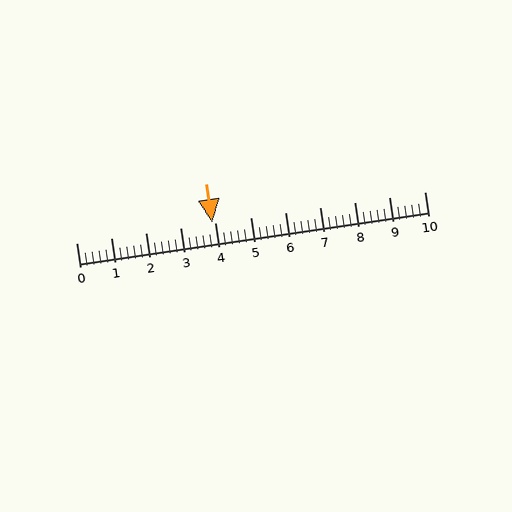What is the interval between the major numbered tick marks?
The major tick marks are spaced 1 units apart.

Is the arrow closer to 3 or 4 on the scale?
The arrow is closer to 4.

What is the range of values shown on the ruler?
The ruler shows values from 0 to 10.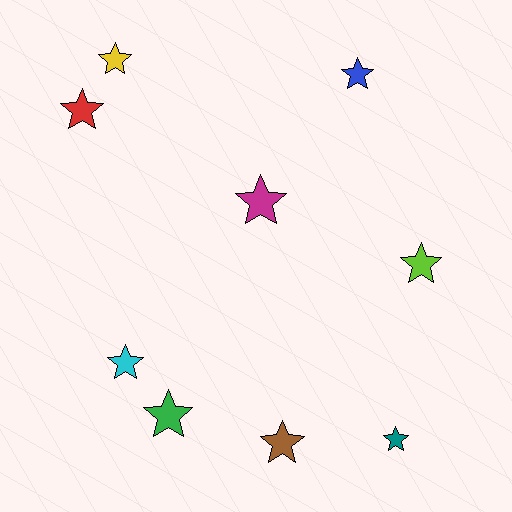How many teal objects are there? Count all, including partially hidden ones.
There is 1 teal object.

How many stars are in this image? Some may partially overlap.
There are 9 stars.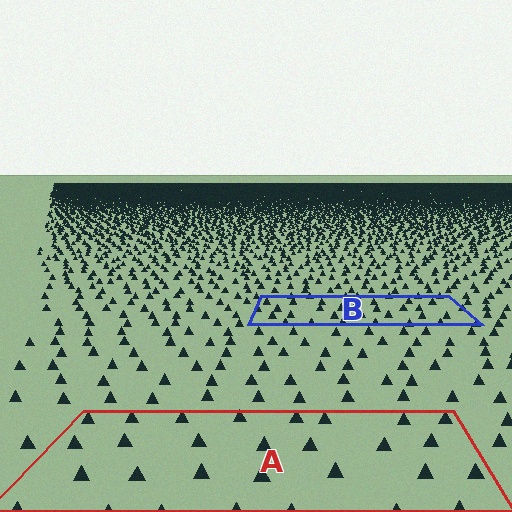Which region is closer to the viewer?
Region A is closer. The texture elements there are larger and more spread out.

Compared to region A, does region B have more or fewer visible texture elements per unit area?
Region B has more texture elements per unit area — they are packed more densely because it is farther away.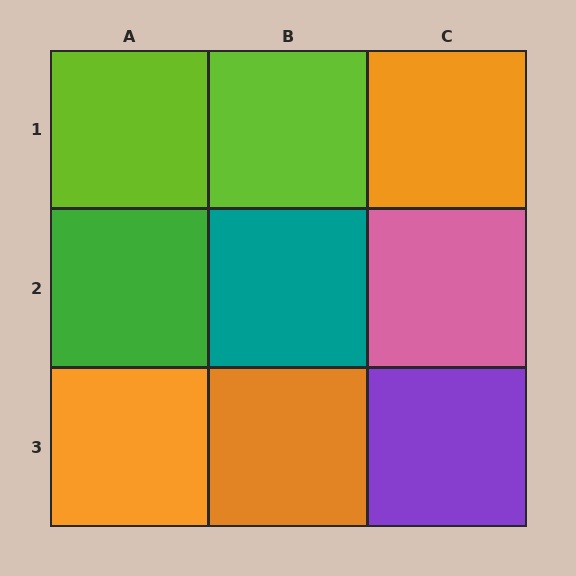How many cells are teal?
1 cell is teal.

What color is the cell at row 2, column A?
Green.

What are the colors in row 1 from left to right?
Lime, lime, orange.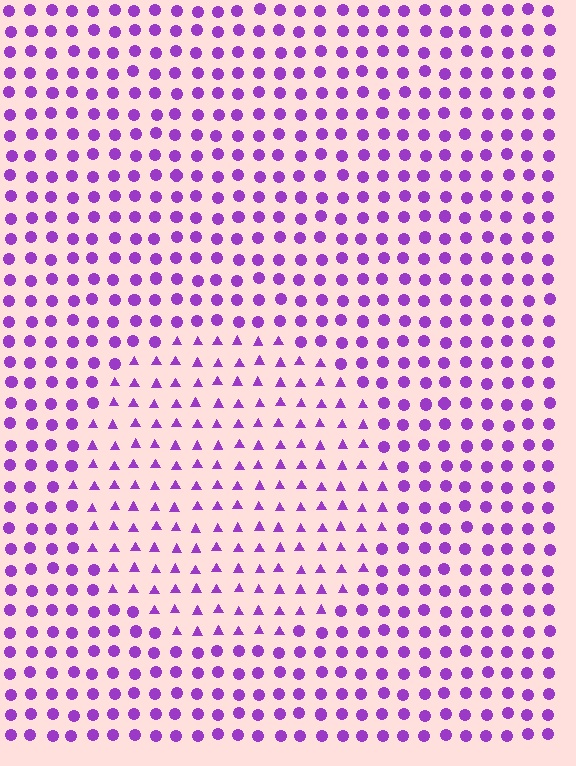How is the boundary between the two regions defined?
The boundary is defined by a change in element shape: triangles inside vs. circles outside. All elements share the same color and spacing.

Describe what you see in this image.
The image is filled with small purple elements arranged in a uniform grid. A circle-shaped region contains triangles, while the surrounding area contains circles. The boundary is defined purely by the change in element shape.